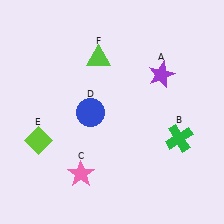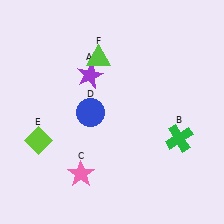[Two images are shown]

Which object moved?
The purple star (A) moved left.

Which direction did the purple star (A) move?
The purple star (A) moved left.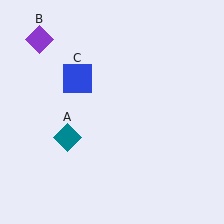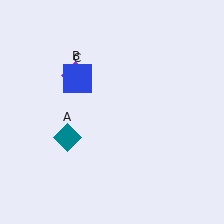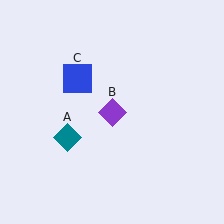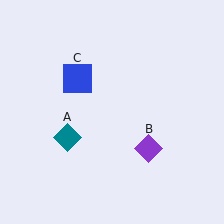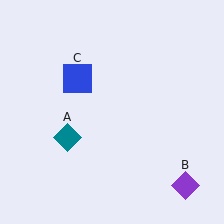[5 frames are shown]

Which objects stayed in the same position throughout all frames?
Teal diamond (object A) and blue square (object C) remained stationary.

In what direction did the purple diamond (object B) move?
The purple diamond (object B) moved down and to the right.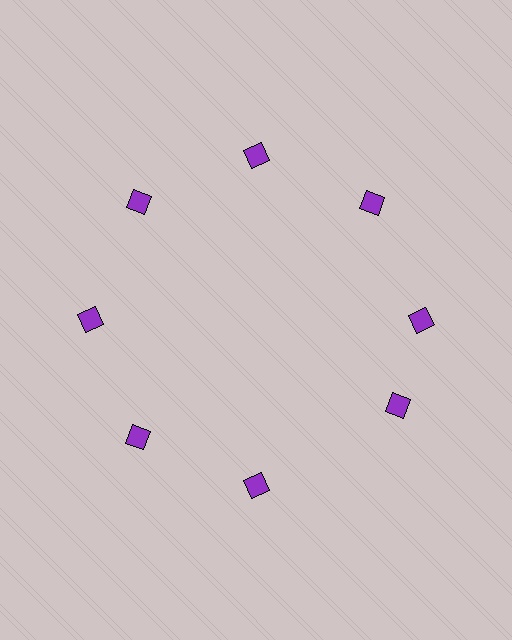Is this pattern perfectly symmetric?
No. The 8 purple diamonds are arranged in a ring, but one element near the 4 o'clock position is rotated out of alignment along the ring, breaking the 8-fold rotational symmetry.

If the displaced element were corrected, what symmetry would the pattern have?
It would have 8-fold rotational symmetry — the pattern would map onto itself every 45 degrees.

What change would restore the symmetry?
The symmetry would be restored by rotating it back into even spacing with its neighbors so that all 8 diamonds sit at equal angles and equal distance from the center.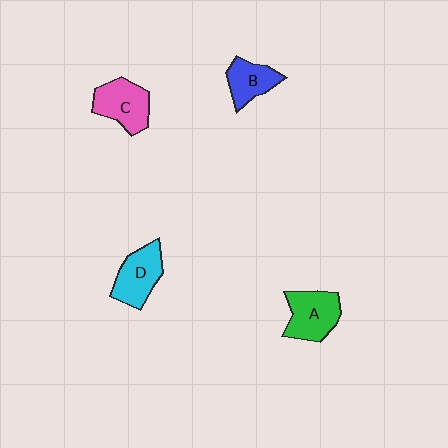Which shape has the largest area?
Shape A (green).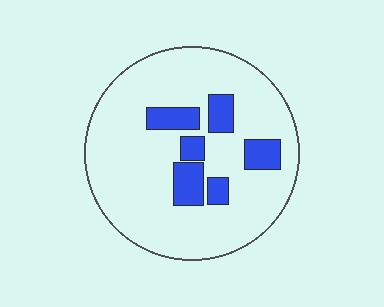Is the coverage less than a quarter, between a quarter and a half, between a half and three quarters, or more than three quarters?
Less than a quarter.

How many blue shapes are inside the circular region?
6.